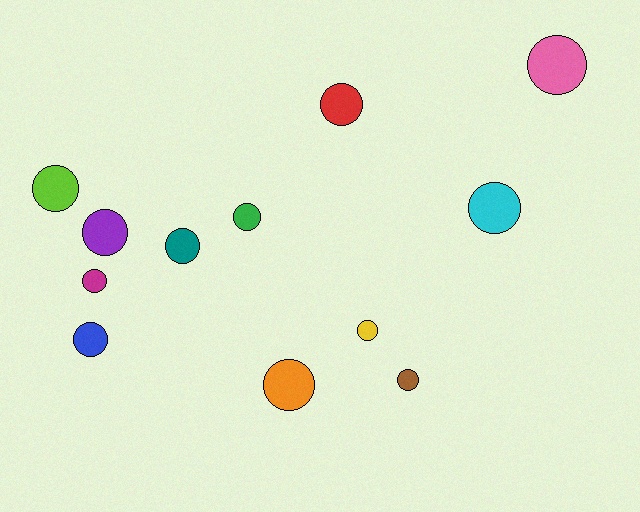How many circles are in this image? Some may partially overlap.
There are 12 circles.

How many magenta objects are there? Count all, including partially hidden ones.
There is 1 magenta object.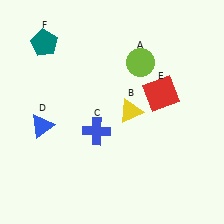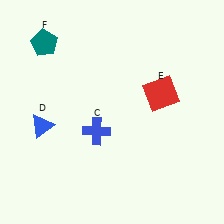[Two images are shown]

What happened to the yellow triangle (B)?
The yellow triangle (B) was removed in Image 2. It was in the top-right area of Image 1.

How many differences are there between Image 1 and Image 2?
There are 2 differences between the two images.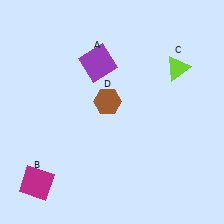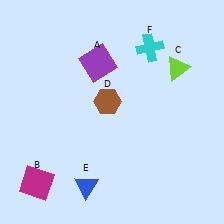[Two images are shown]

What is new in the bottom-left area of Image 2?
A blue triangle (E) was added in the bottom-left area of Image 2.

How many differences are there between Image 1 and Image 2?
There are 2 differences between the two images.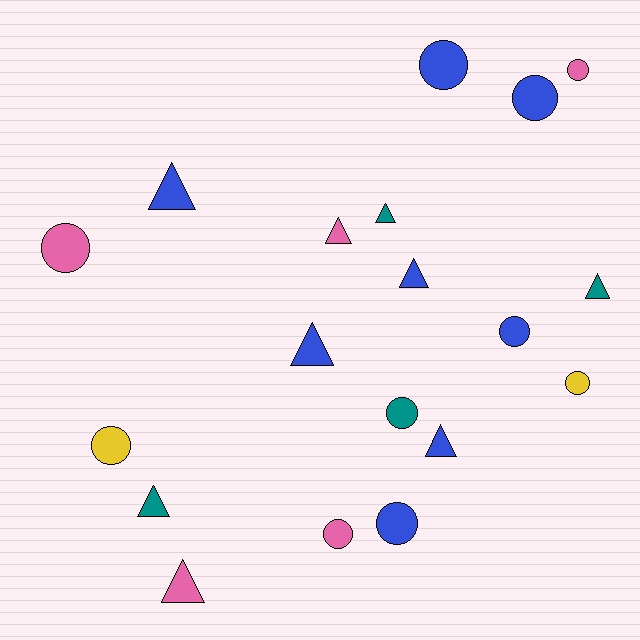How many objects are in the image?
There are 19 objects.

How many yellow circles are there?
There are 2 yellow circles.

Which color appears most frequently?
Blue, with 8 objects.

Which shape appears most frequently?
Circle, with 10 objects.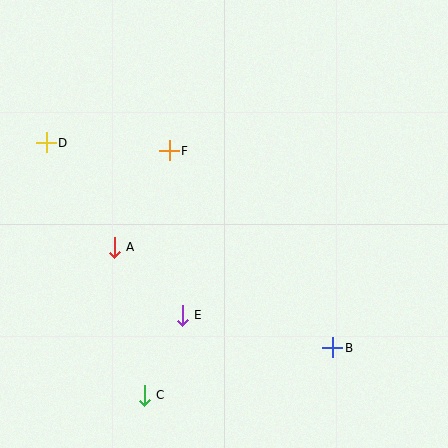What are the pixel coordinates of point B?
Point B is at (333, 348).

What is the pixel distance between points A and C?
The distance between A and C is 151 pixels.